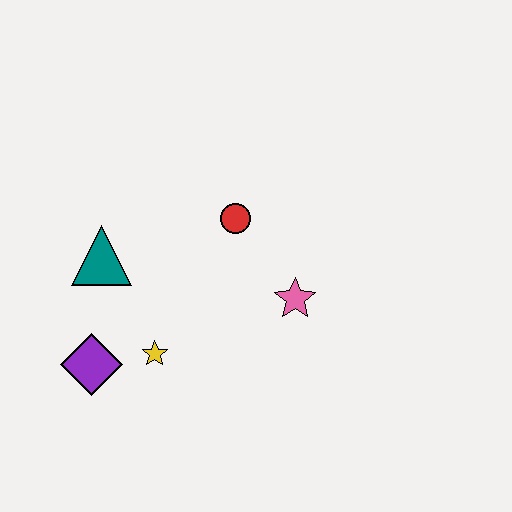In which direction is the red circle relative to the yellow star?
The red circle is above the yellow star.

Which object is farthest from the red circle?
The purple diamond is farthest from the red circle.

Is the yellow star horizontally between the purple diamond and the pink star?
Yes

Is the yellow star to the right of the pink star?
No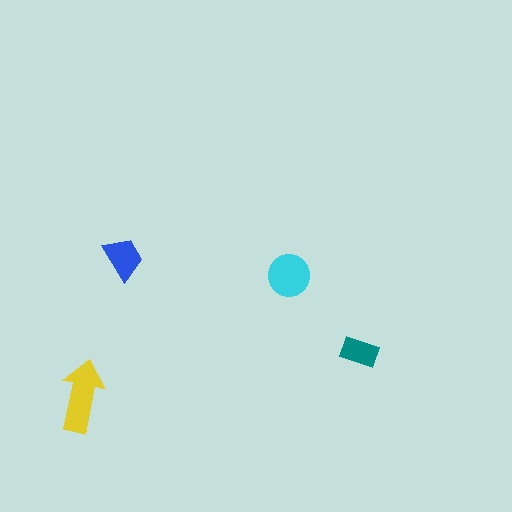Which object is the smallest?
The teal rectangle.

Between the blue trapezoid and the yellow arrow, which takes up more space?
The yellow arrow.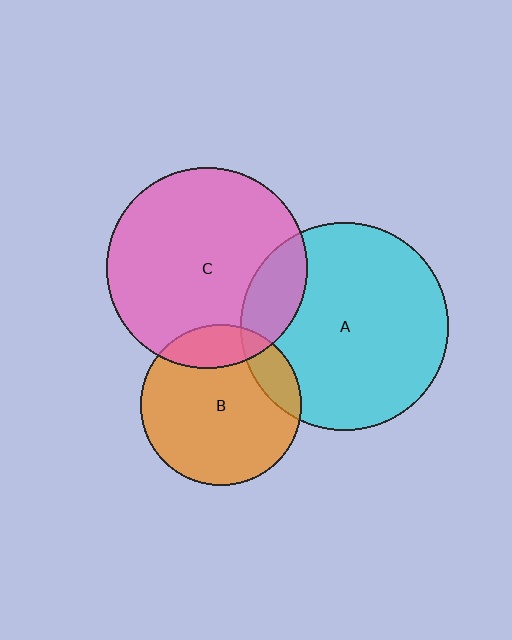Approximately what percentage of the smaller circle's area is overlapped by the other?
Approximately 15%.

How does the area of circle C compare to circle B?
Approximately 1.6 times.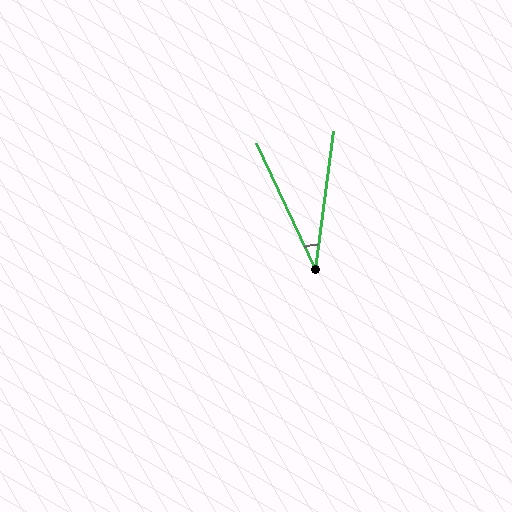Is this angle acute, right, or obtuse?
It is acute.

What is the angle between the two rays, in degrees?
Approximately 33 degrees.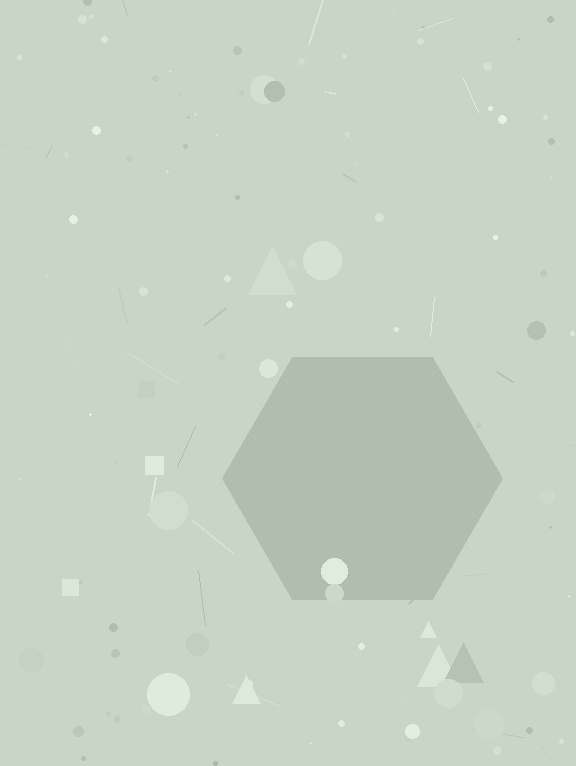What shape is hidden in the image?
A hexagon is hidden in the image.